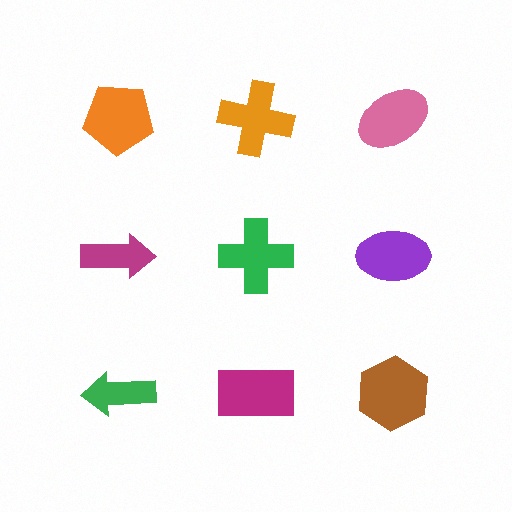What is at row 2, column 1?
A magenta arrow.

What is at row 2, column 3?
A purple ellipse.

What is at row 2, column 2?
A green cross.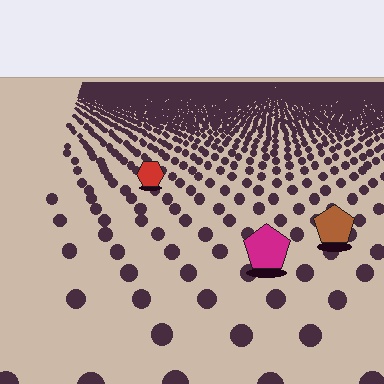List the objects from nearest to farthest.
From nearest to farthest: the magenta pentagon, the brown pentagon, the red hexagon.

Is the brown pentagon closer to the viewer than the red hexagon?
Yes. The brown pentagon is closer — you can tell from the texture gradient: the ground texture is coarser near it.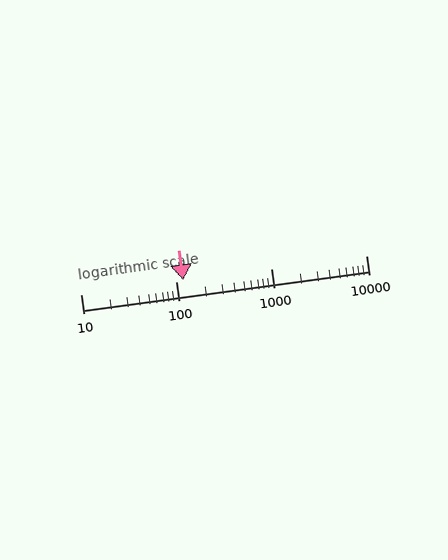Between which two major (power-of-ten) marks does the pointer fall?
The pointer is between 100 and 1000.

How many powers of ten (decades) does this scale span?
The scale spans 3 decades, from 10 to 10000.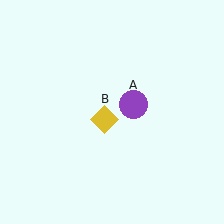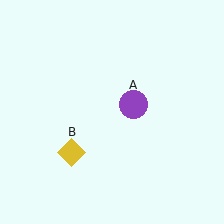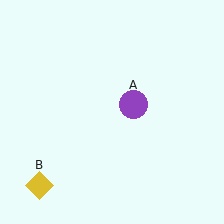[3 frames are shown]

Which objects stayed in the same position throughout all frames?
Purple circle (object A) remained stationary.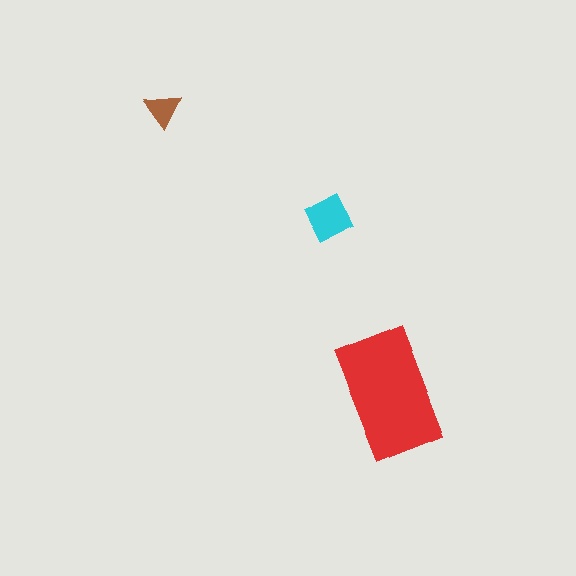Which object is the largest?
The red rectangle.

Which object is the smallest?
The brown triangle.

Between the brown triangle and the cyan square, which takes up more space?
The cyan square.